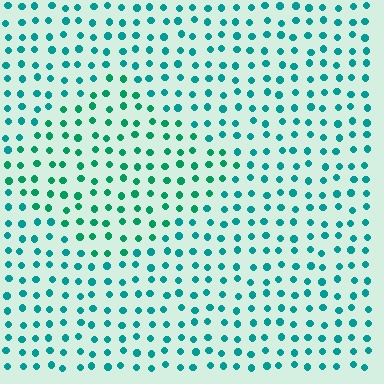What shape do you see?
I see a diamond.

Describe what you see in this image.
The image is filled with small teal elements in a uniform arrangement. A diamond-shaped region is visible where the elements are tinted to a slightly different hue, forming a subtle color boundary.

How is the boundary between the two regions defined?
The boundary is defined purely by a slight shift in hue (about 23 degrees). Spacing, size, and orientation are identical on both sides.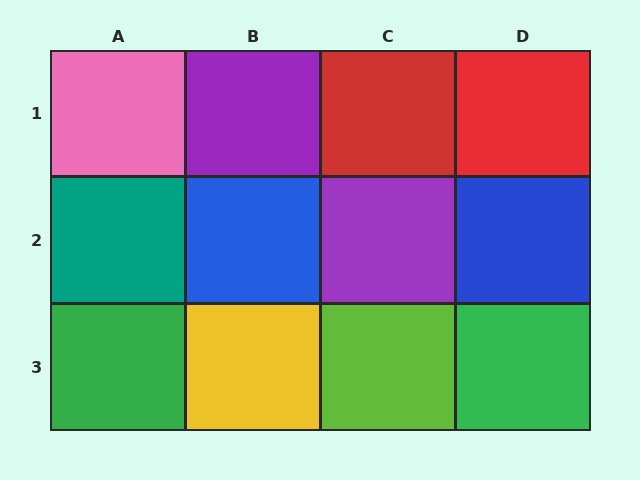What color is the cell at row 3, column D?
Green.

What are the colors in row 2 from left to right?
Teal, blue, purple, blue.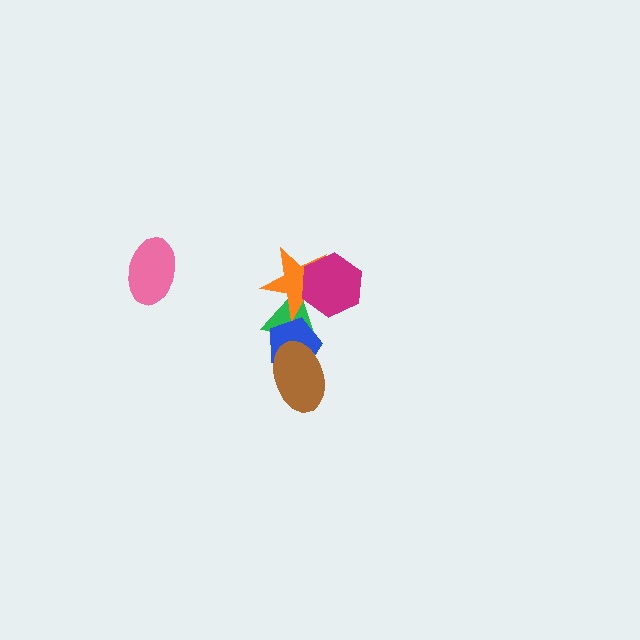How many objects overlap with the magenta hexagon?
2 objects overlap with the magenta hexagon.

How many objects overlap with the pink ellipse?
0 objects overlap with the pink ellipse.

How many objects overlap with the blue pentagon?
2 objects overlap with the blue pentagon.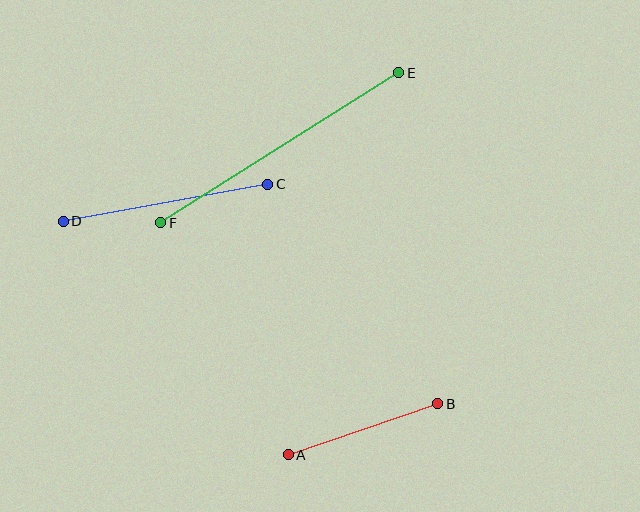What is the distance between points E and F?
The distance is approximately 281 pixels.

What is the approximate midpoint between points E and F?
The midpoint is at approximately (280, 148) pixels.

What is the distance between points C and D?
The distance is approximately 208 pixels.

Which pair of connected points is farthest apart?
Points E and F are farthest apart.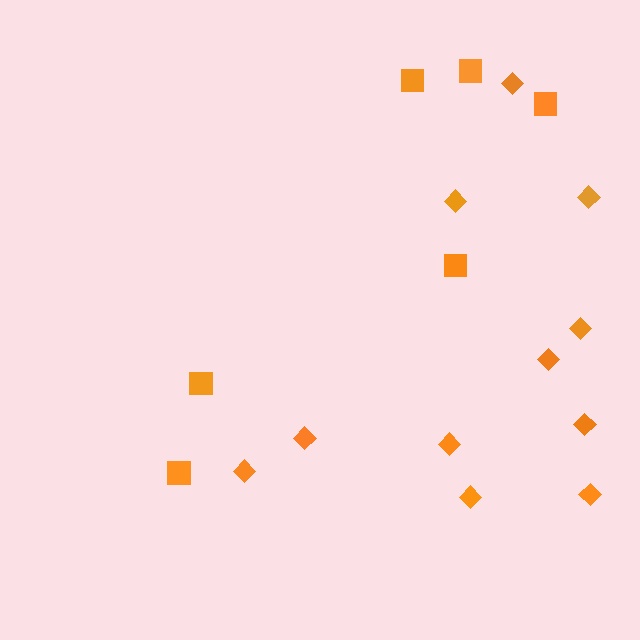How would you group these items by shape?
There are 2 groups: one group of squares (6) and one group of diamonds (11).